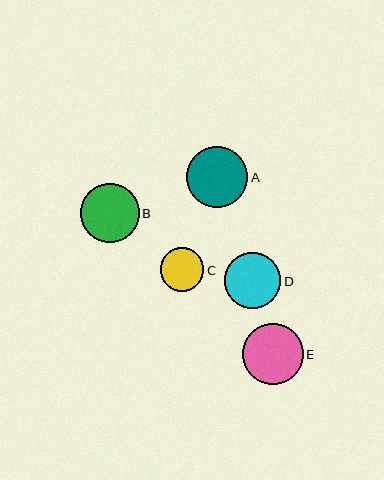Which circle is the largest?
Circle A is the largest with a size of approximately 61 pixels.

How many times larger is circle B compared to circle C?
Circle B is approximately 1.4 times the size of circle C.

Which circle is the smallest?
Circle C is the smallest with a size of approximately 43 pixels.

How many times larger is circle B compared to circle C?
Circle B is approximately 1.4 times the size of circle C.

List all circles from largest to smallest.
From largest to smallest: A, E, B, D, C.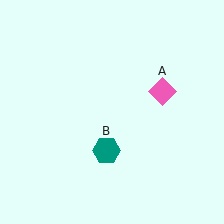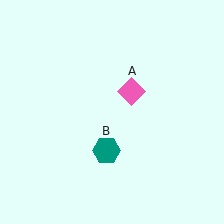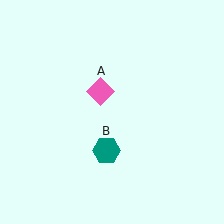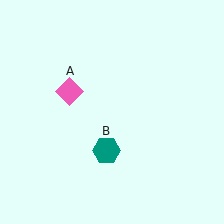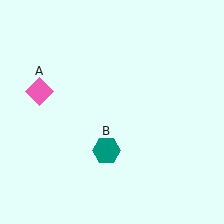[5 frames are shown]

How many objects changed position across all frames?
1 object changed position: pink diamond (object A).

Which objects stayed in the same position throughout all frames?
Teal hexagon (object B) remained stationary.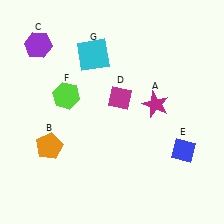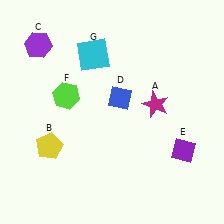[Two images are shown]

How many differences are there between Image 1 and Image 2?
There are 3 differences between the two images.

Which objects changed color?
B changed from orange to yellow. D changed from magenta to blue. E changed from blue to purple.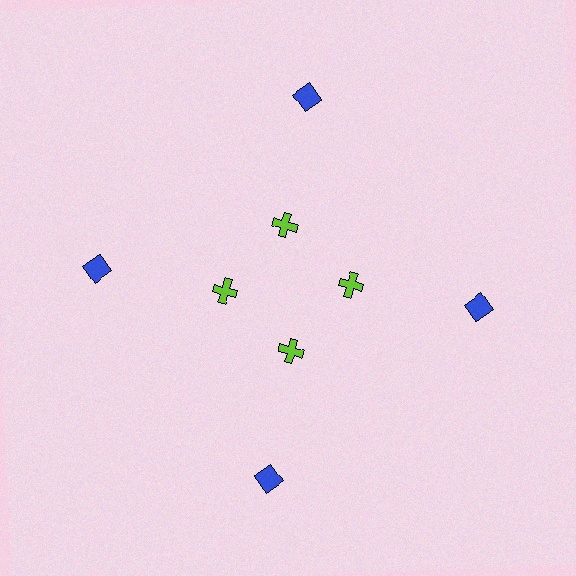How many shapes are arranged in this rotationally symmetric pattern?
There are 8 shapes, arranged in 4 groups of 2.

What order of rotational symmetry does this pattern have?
This pattern has 4-fold rotational symmetry.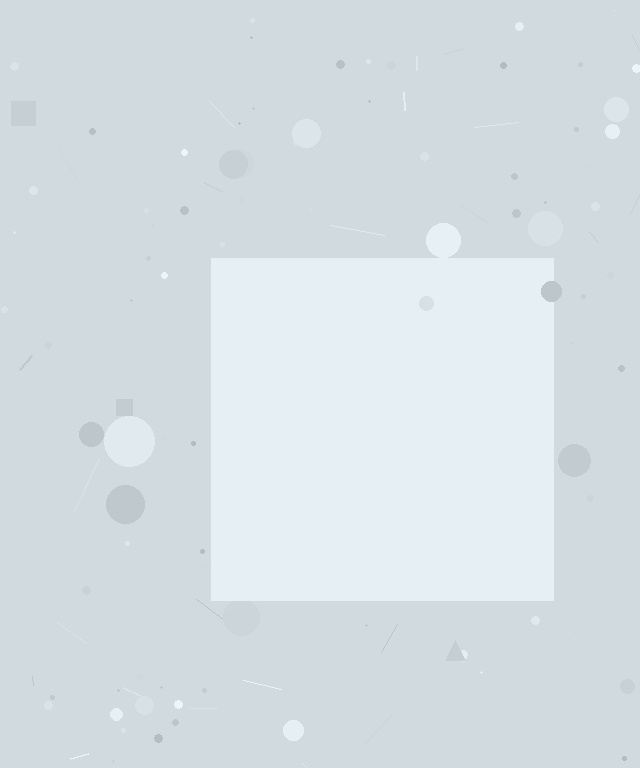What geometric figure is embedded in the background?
A square is embedded in the background.